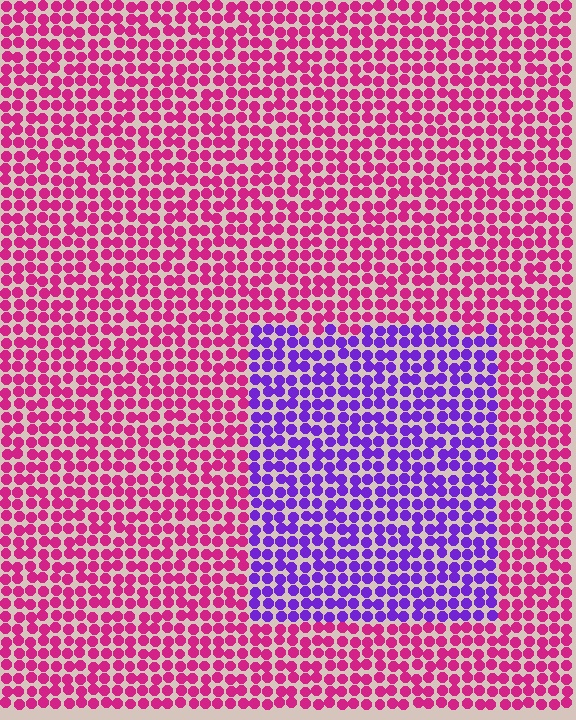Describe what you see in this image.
The image is filled with small magenta elements in a uniform arrangement. A rectangle-shaped region is visible where the elements are tinted to a slightly different hue, forming a subtle color boundary.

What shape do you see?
I see a rectangle.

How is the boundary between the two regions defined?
The boundary is defined purely by a slight shift in hue (about 59 degrees). Spacing, size, and orientation are identical on both sides.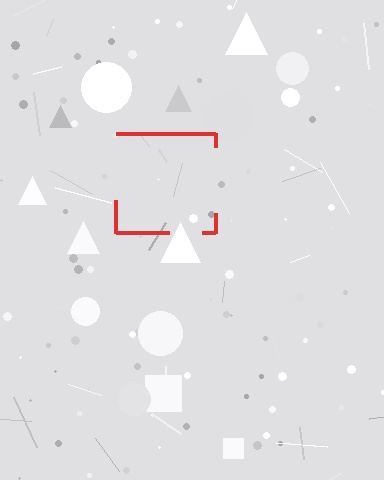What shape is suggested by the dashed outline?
The dashed outline suggests a square.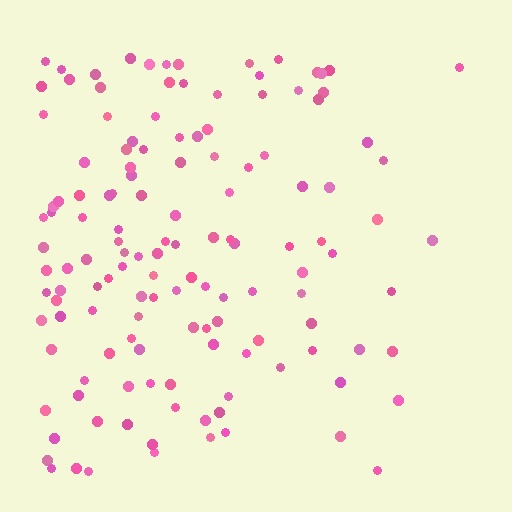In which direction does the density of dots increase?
From right to left, with the left side densest.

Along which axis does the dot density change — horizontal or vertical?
Horizontal.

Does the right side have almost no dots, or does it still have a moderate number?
Still a moderate number, just noticeably fewer than the left.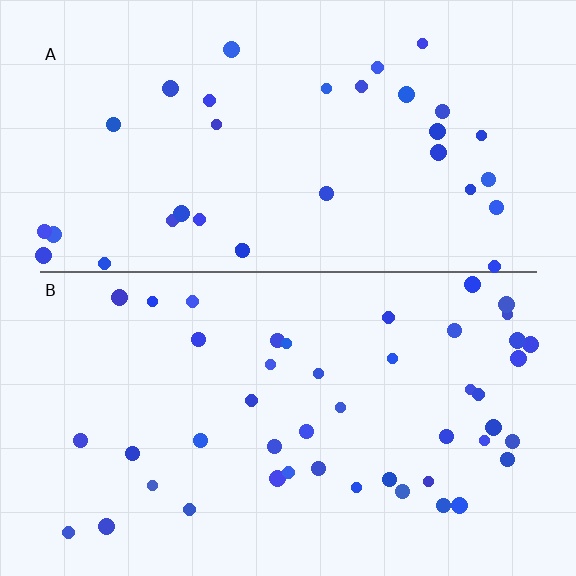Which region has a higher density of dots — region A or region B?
B (the bottom).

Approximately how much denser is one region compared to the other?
Approximately 1.4× — region B over region A.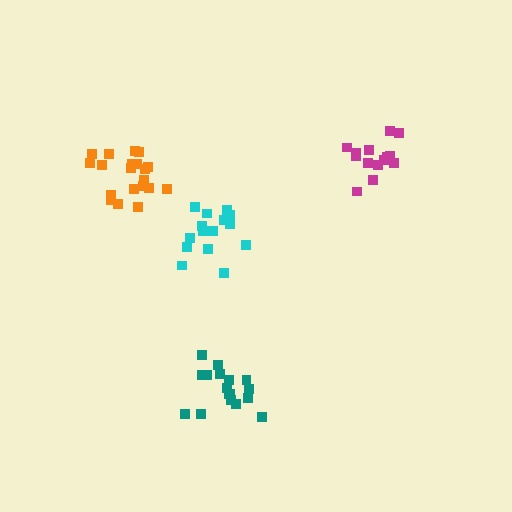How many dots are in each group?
Group 1: 17 dots, Group 2: 15 dots, Group 3: 14 dots, Group 4: 20 dots (66 total).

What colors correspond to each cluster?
The clusters are colored: teal, cyan, magenta, orange.